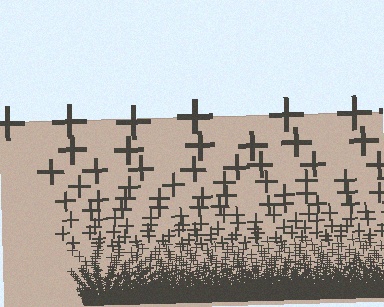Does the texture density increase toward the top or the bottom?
Density increases toward the bottom.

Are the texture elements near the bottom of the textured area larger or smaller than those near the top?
Smaller. The gradient is inverted — elements near the bottom are smaller and denser.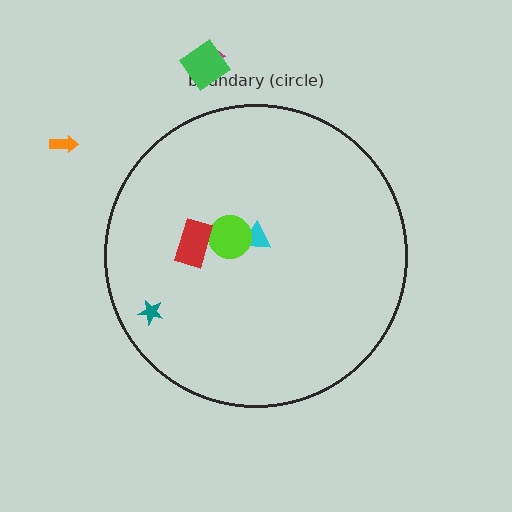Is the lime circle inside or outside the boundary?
Inside.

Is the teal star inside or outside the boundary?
Inside.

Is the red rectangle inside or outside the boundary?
Inside.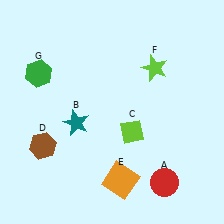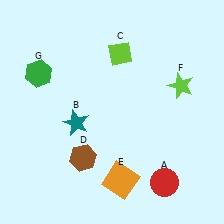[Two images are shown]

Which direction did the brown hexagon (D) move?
The brown hexagon (D) moved right.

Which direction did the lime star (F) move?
The lime star (F) moved right.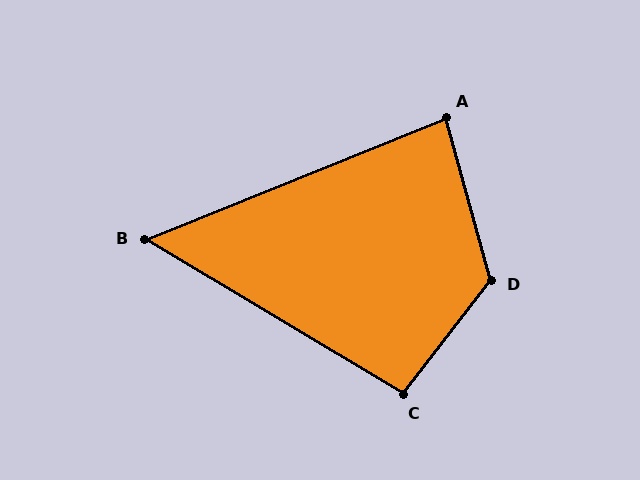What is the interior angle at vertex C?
Approximately 97 degrees (obtuse).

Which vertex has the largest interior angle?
D, at approximately 127 degrees.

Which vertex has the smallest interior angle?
B, at approximately 53 degrees.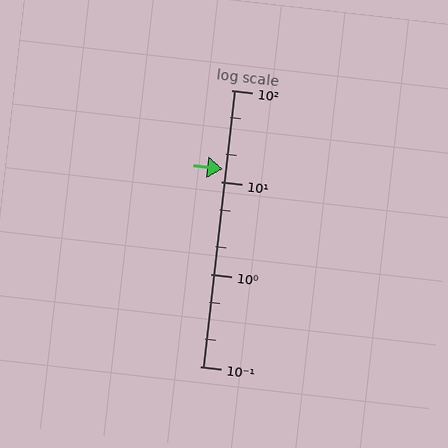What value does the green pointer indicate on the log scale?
The pointer indicates approximately 14.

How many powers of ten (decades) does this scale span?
The scale spans 3 decades, from 0.1 to 100.